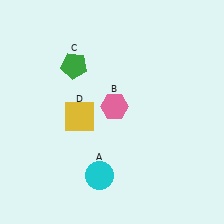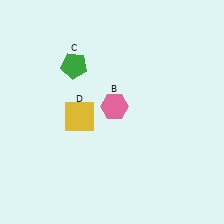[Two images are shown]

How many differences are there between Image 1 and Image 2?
There is 1 difference between the two images.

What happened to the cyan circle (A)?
The cyan circle (A) was removed in Image 2. It was in the bottom-left area of Image 1.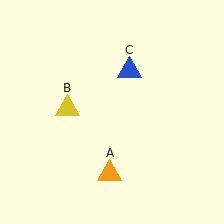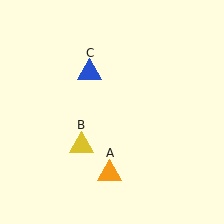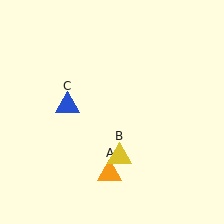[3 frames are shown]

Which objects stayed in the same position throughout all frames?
Orange triangle (object A) remained stationary.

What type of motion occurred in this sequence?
The yellow triangle (object B), blue triangle (object C) rotated counterclockwise around the center of the scene.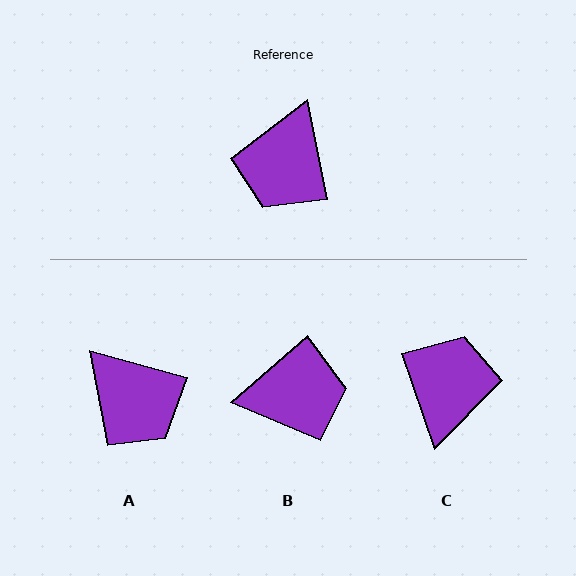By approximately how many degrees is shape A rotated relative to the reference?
Approximately 63 degrees counter-clockwise.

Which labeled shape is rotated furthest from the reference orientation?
C, about 172 degrees away.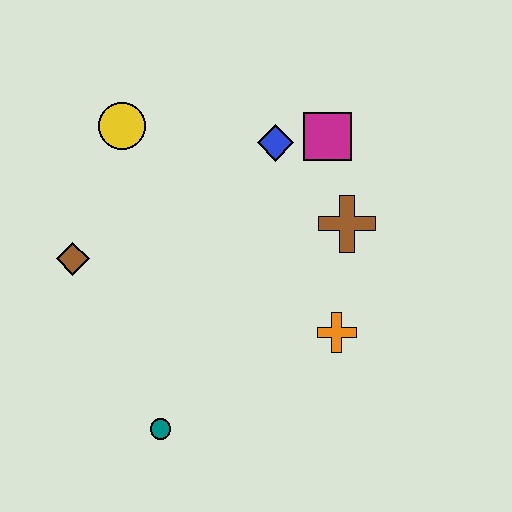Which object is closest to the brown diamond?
The yellow circle is closest to the brown diamond.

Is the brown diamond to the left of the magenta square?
Yes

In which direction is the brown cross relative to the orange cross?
The brown cross is above the orange cross.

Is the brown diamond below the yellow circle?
Yes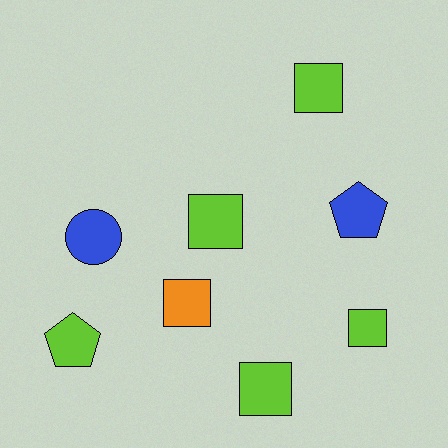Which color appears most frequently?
Lime, with 5 objects.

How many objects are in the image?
There are 8 objects.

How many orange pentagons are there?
There are no orange pentagons.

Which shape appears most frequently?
Square, with 5 objects.